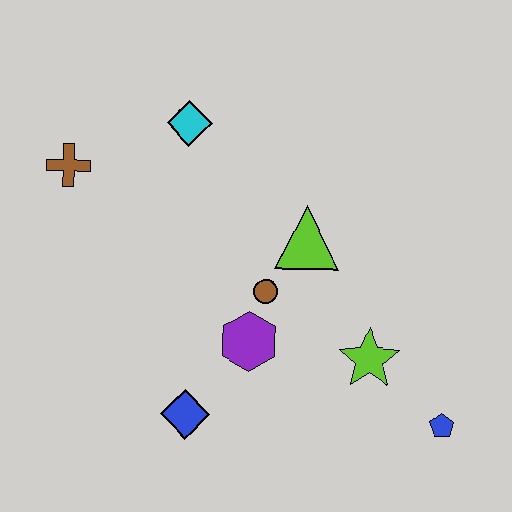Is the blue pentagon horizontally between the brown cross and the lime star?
No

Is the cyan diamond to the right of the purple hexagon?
No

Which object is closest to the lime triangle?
The brown circle is closest to the lime triangle.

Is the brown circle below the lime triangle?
Yes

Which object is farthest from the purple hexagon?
The brown cross is farthest from the purple hexagon.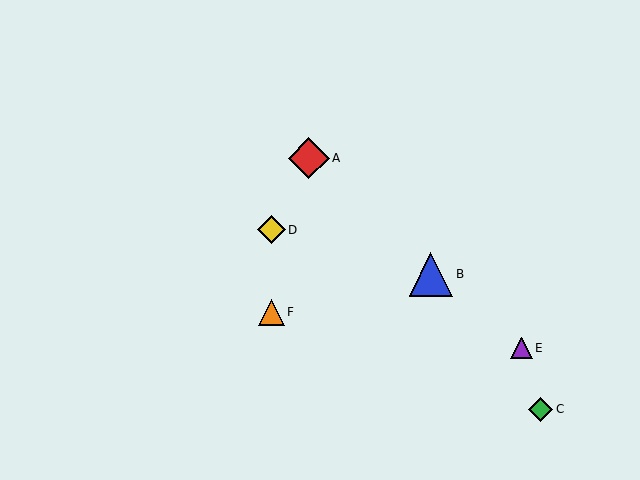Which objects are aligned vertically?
Objects D, F are aligned vertically.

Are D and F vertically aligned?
Yes, both are at x≈271.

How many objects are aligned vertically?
2 objects (D, F) are aligned vertically.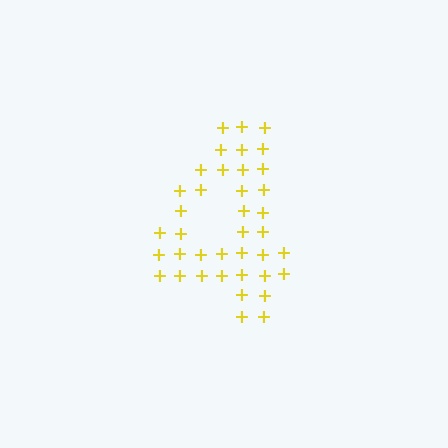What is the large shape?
The large shape is the digit 4.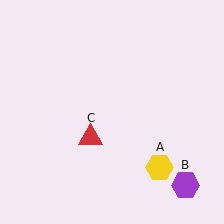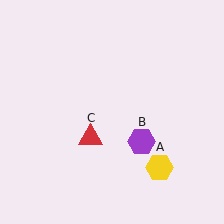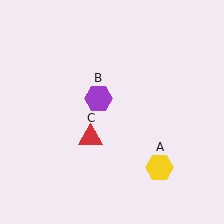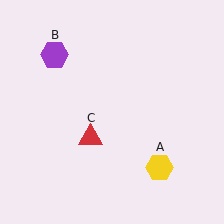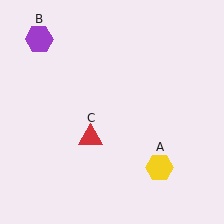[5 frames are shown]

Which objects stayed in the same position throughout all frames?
Yellow hexagon (object A) and red triangle (object C) remained stationary.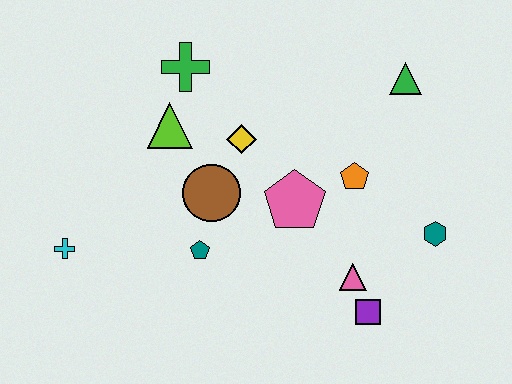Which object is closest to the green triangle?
The orange pentagon is closest to the green triangle.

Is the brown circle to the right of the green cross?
Yes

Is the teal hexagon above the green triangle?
No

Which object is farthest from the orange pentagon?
The cyan cross is farthest from the orange pentagon.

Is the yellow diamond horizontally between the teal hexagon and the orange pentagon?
No